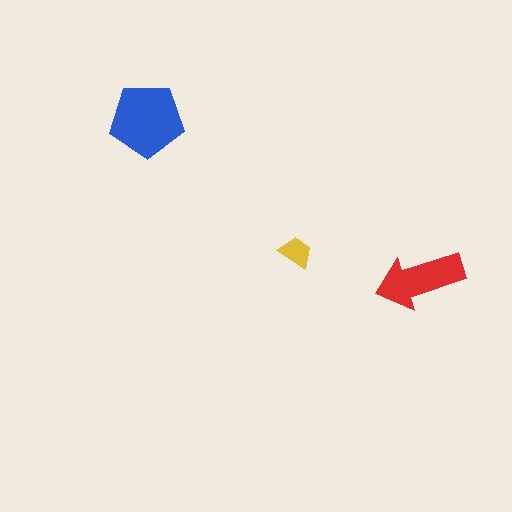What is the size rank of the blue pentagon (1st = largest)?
1st.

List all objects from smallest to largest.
The yellow trapezoid, the red arrow, the blue pentagon.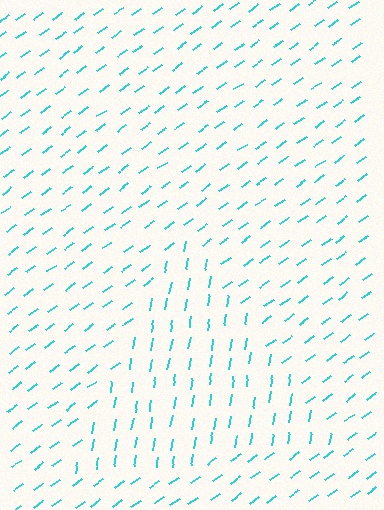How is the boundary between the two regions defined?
The boundary is defined purely by a change in line orientation (approximately 45 degrees difference). All lines are the same color and thickness.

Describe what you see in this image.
The image is filled with small cyan line segments. A triangle region in the image has lines oriented differently from the surrounding lines, creating a visible texture boundary.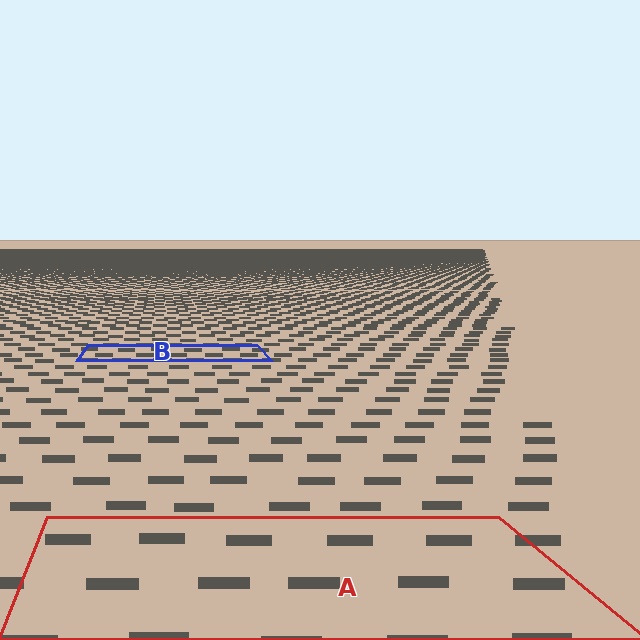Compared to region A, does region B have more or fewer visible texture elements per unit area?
Region B has more texture elements per unit area — they are packed more densely because it is farther away.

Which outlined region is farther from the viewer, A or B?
Region B is farther from the viewer — the texture elements inside it appear smaller and more densely packed.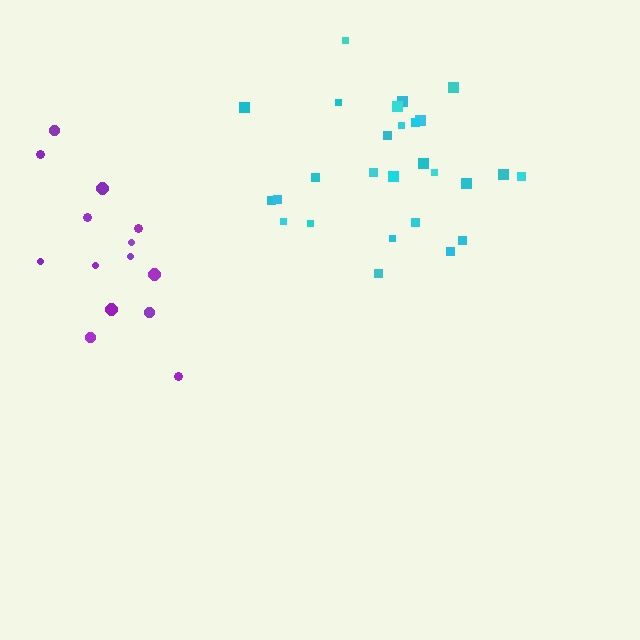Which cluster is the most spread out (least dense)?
Purple.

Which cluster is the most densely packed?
Cyan.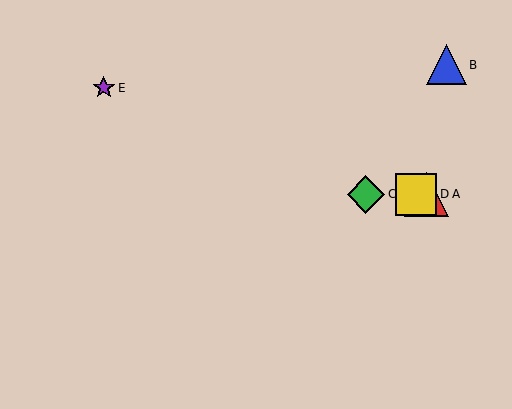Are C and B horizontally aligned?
No, C is at y≈195 and B is at y≈64.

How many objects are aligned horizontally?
3 objects (A, C, D) are aligned horizontally.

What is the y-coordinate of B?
Object B is at y≈64.